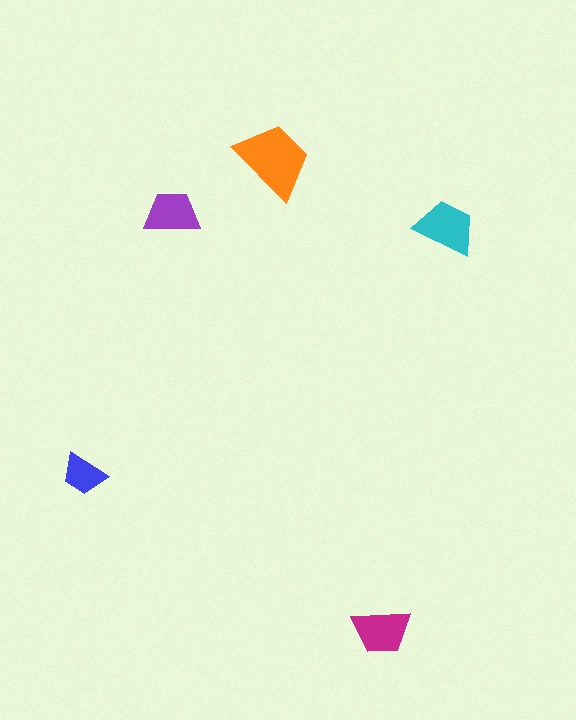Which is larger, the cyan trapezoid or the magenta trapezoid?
The cyan one.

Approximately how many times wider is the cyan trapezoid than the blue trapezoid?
About 1.5 times wider.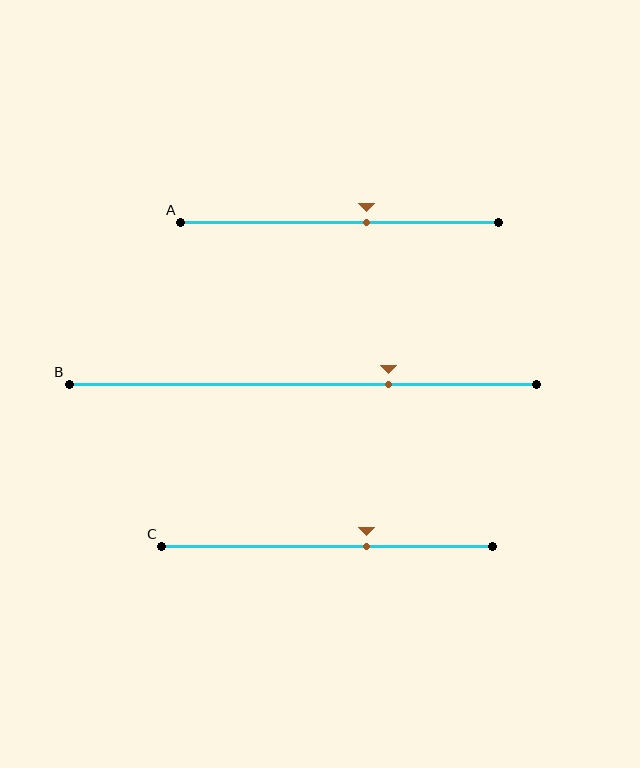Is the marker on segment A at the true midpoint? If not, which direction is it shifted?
No, the marker on segment A is shifted to the right by about 9% of the segment length.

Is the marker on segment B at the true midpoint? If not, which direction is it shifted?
No, the marker on segment B is shifted to the right by about 18% of the segment length.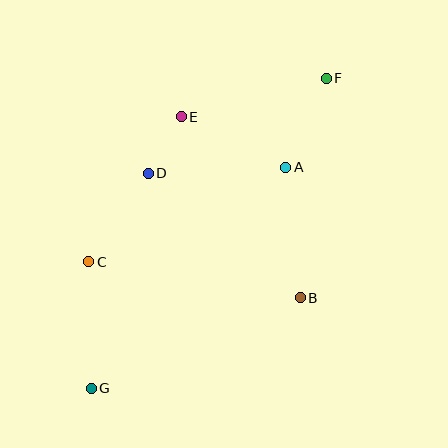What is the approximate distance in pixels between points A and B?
The distance between A and B is approximately 131 pixels.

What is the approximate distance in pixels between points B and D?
The distance between B and D is approximately 196 pixels.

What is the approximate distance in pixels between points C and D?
The distance between C and D is approximately 106 pixels.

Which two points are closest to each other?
Points D and E are closest to each other.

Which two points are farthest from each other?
Points F and G are farthest from each other.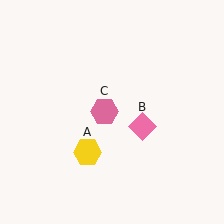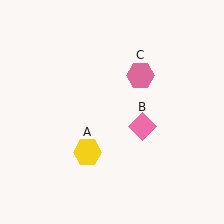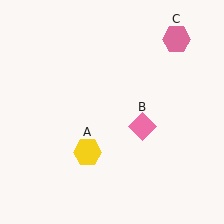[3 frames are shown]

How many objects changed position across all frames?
1 object changed position: pink hexagon (object C).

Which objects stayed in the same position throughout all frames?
Yellow hexagon (object A) and pink diamond (object B) remained stationary.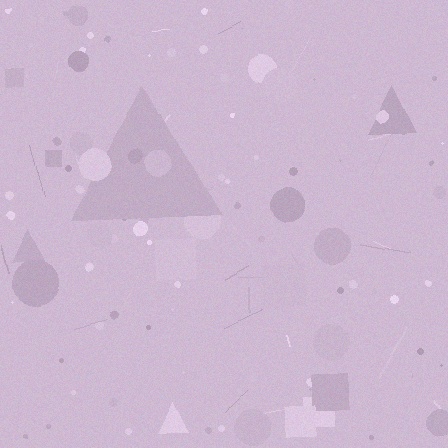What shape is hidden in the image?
A triangle is hidden in the image.